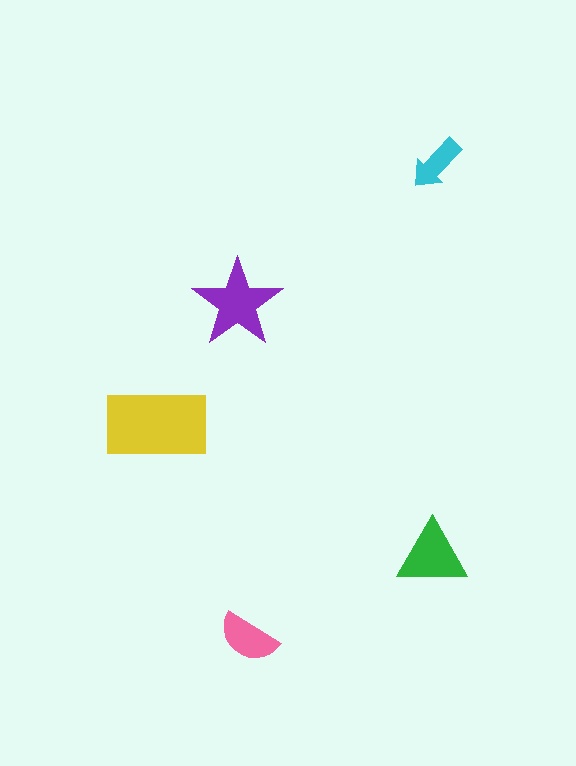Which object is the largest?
The yellow rectangle.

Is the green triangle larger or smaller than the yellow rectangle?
Smaller.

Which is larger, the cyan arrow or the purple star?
The purple star.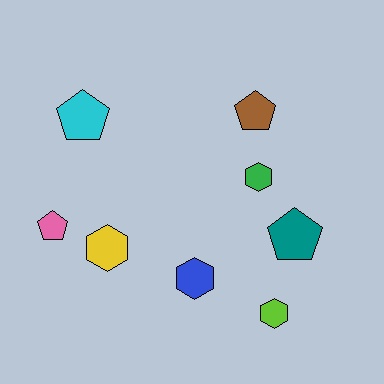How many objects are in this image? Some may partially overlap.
There are 8 objects.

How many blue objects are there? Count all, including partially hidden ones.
There is 1 blue object.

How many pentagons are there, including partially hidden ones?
There are 4 pentagons.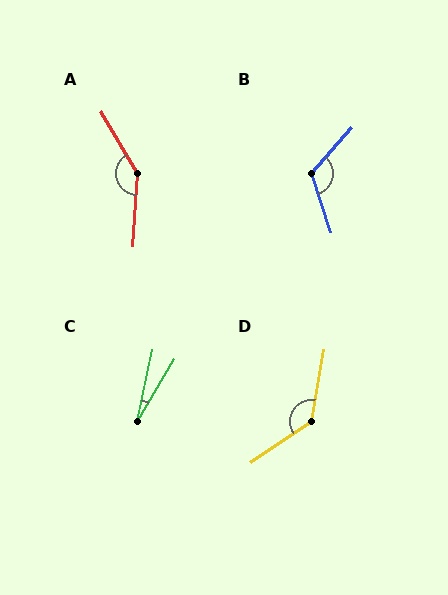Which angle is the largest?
A, at approximately 146 degrees.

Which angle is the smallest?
C, at approximately 19 degrees.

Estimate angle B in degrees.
Approximately 120 degrees.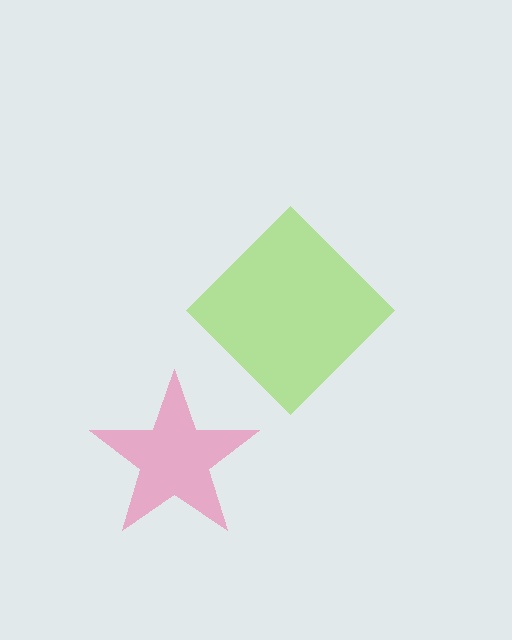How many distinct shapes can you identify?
There are 2 distinct shapes: a lime diamond, a pink star.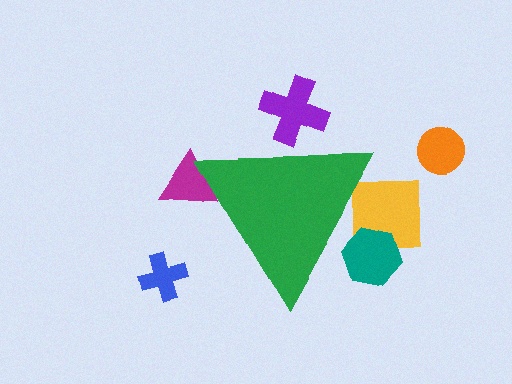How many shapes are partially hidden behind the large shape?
4 shapes are partially hidden.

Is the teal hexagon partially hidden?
Yes, the teal hexagon is partially hidden behind the green triangle.